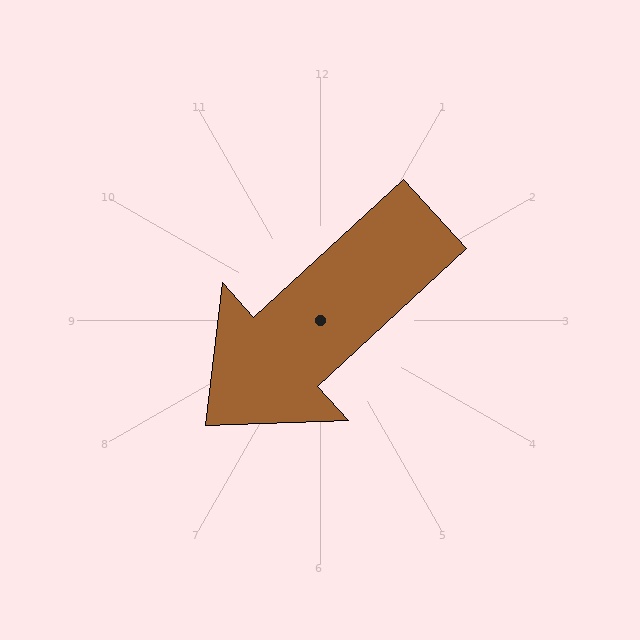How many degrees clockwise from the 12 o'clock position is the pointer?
Approximately 227 degrees.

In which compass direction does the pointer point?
Southwest.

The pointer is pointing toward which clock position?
Roughly 8 o'clock.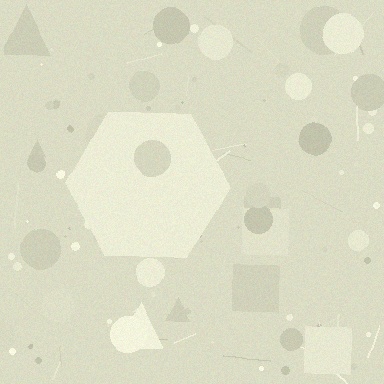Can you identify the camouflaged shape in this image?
The camouflaged shape is a hexagon.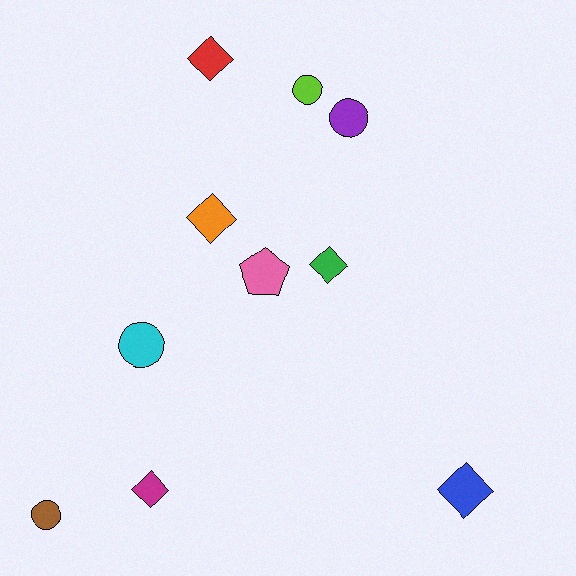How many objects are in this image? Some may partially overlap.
There are 10 objects.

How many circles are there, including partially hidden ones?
There are 4 circles.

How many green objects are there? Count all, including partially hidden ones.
There is 1 green object.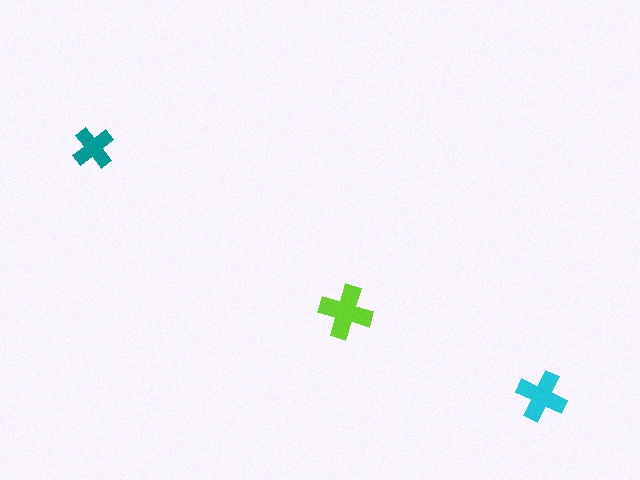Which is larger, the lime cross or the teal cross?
The lime one.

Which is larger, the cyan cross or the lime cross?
The lime one.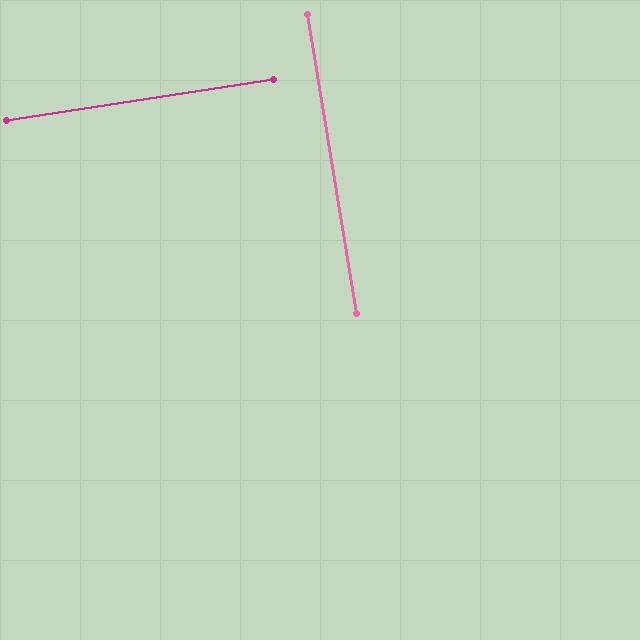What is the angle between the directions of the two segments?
Approximately 90 degrees.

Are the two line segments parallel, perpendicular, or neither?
Perpendicular — they meet at approximately 90°.